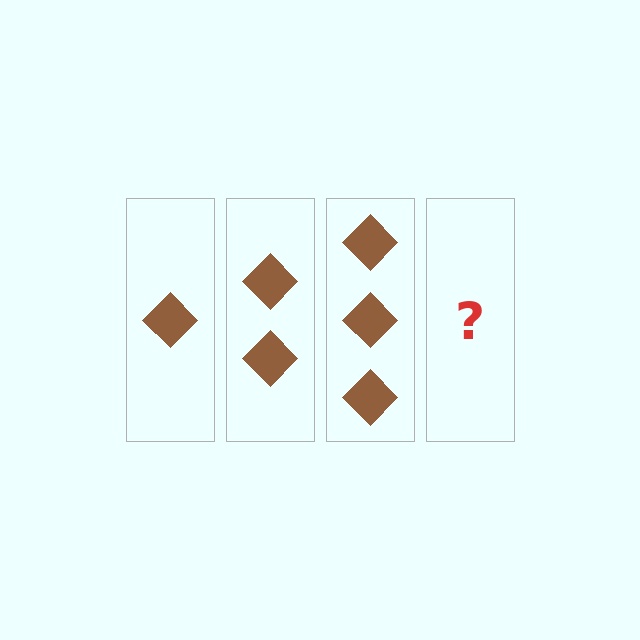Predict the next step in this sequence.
The next step is 4 diamonds.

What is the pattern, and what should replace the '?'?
The pattern is that each step adds one more diamond. The '?' should be 4 diamonds.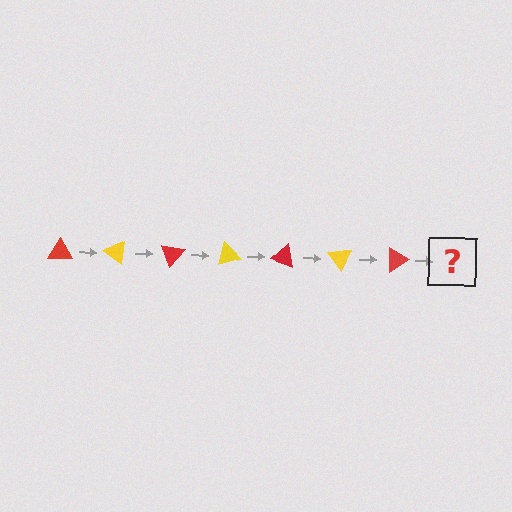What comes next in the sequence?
The next element should be a yellow triangle, rotated 245 degrees from the start.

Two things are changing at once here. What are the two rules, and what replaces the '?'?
The two rules are that it rotates 35 degrees each step and the color cycles through red and yellow. The '?' should be a yellow triangle, rotated 245 degrees from the start.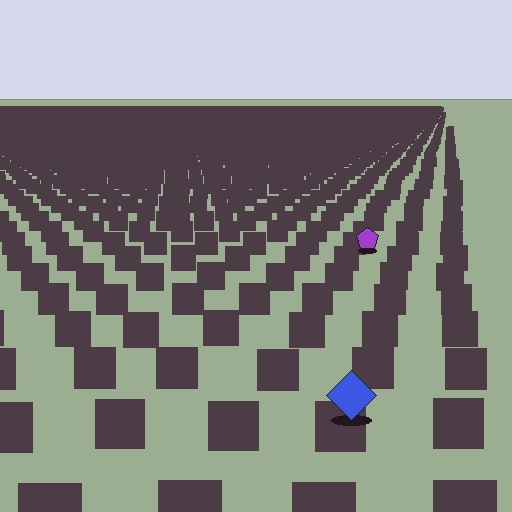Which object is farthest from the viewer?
The purple pentagon is farthest from the viewer. It appears smaller and the ground texture around it is denser.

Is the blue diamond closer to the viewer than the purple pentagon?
Yes. The blue diamond is closer — you can tell from the texture gradient: the ground texture is coarser near it.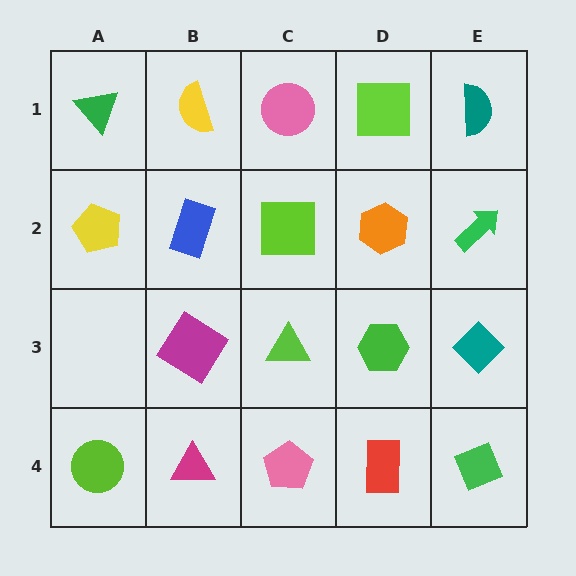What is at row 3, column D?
A green hexagon.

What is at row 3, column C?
A lime triangle.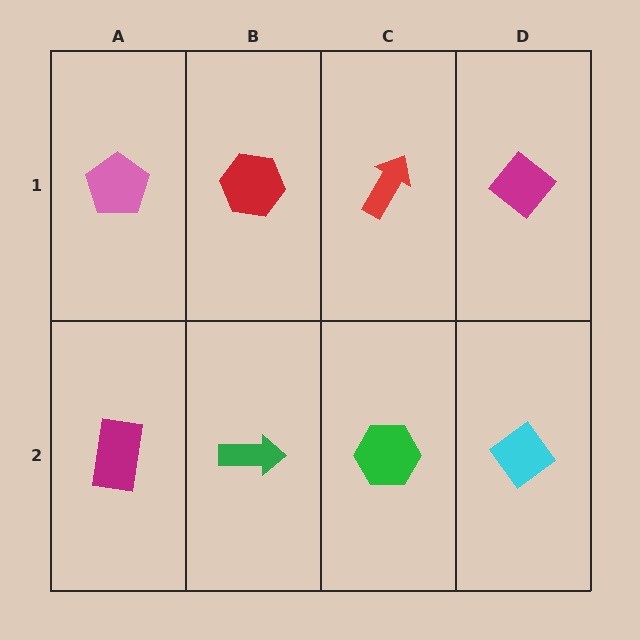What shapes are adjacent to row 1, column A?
A magenta rectangle (row 2, column A), a red hexagon (row 1, column B).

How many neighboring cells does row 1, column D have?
2.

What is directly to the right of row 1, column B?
A red arrow.